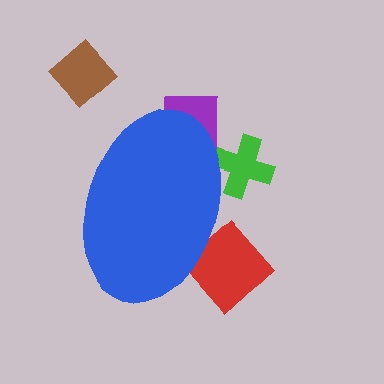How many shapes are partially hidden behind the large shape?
3 shapes are partially hidden.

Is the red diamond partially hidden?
Yes, the red diamond is partially hidden behind the blue ellipse.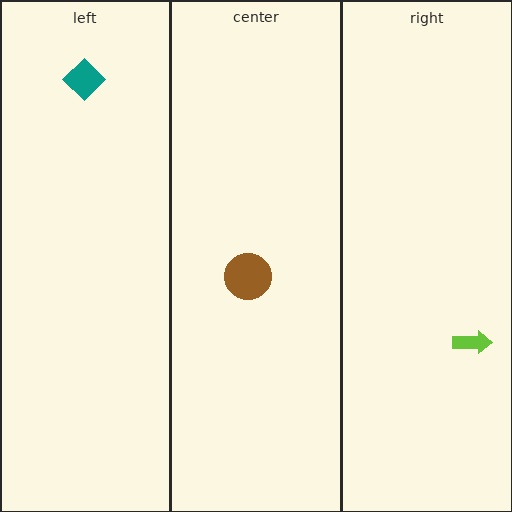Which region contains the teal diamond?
The left region.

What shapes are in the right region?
The lime arrow.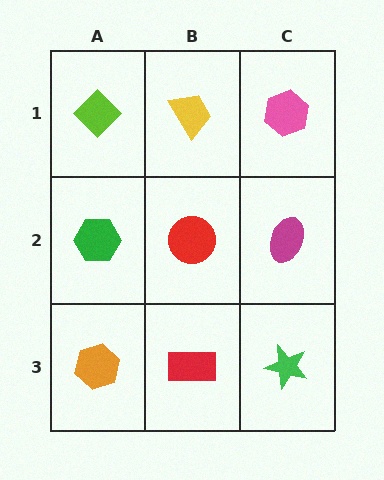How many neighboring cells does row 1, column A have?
2.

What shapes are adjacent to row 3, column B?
A red circle (row 2, column B), an orange hexagon (row 3, column A), a green star (row 3, column C).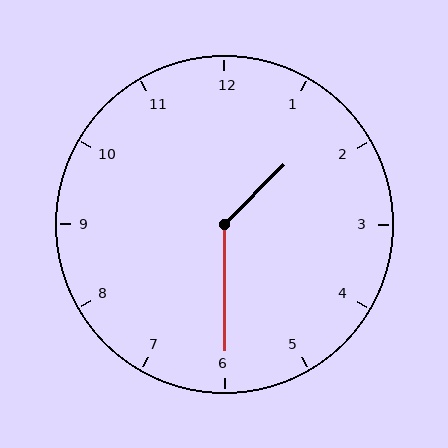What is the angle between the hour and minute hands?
Approximately 135 degrees.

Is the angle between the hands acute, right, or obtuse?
It is obtuse.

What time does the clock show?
1:30.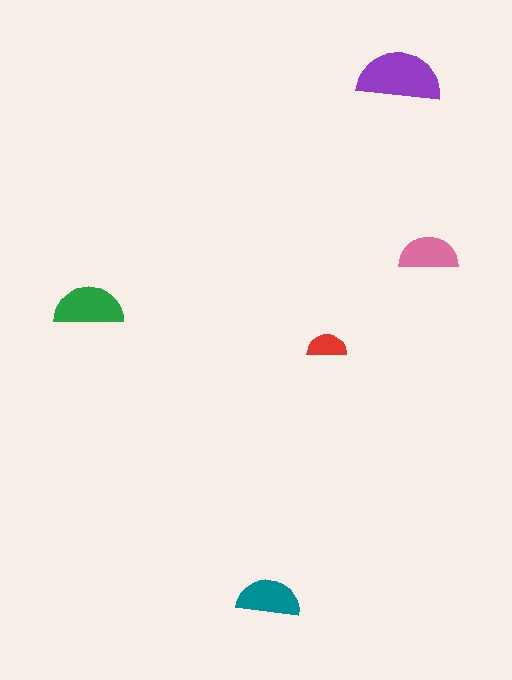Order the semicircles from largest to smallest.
the purple one, the green one, the teal one, the pink one, the red one.